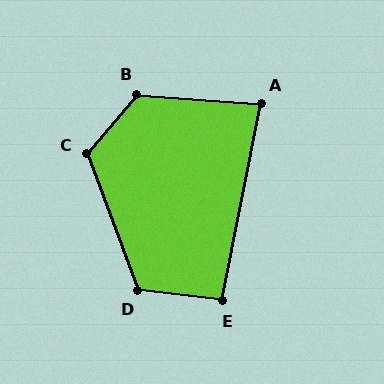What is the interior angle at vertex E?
Approximately 94 degrees (approximately right).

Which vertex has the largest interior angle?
B, at approximately 126 degrees.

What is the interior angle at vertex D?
Approximately 117 degrees (obtuse).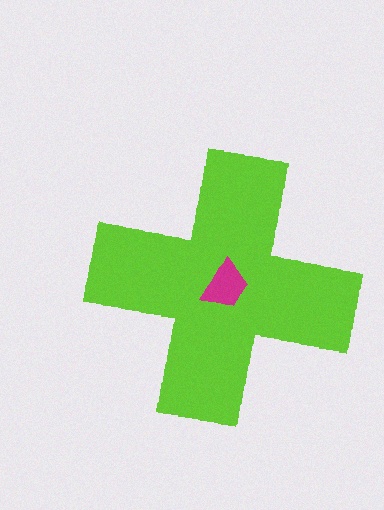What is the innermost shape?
The magenta trapezoid.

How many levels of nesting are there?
2.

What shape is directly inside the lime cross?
The magenta trapezoid.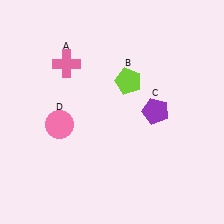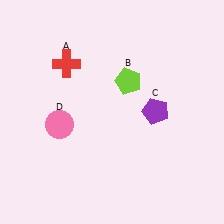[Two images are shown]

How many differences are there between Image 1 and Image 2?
There is 1 difference between the two images.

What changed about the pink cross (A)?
In Image 1, A is pink. In Image 2, it changed to red.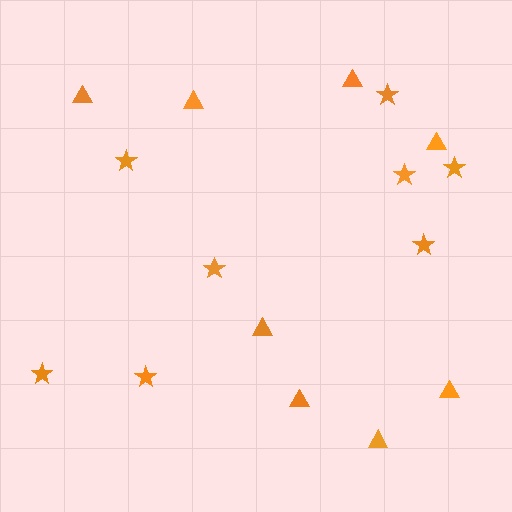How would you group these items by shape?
There are 2 groups: one group of stars (8) and one group of triangles (8).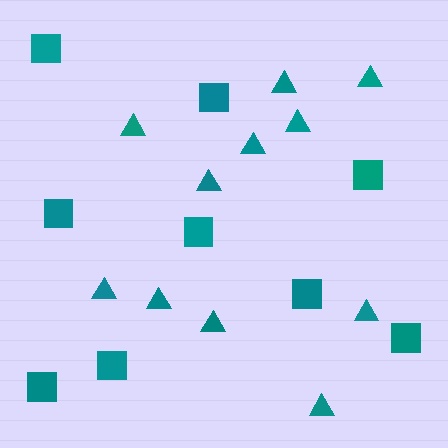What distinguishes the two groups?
There are 2 groups: one group of squares (9) and one group of triangles (11).